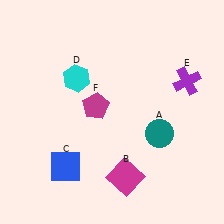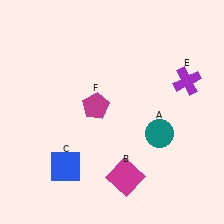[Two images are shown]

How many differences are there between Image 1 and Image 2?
There is 1 difference between the two images.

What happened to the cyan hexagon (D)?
The cyan hexagon (D) was removed in Image 2. It was in the top-left area of Image 1.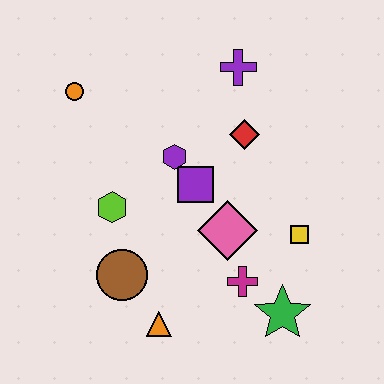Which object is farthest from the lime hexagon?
The green star is farthest from the lime hexagon.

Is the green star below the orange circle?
Yes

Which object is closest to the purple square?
The purple hexagon is closest to the purple square.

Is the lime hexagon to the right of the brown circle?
No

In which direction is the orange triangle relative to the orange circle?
The orange triangle is below the orange circle.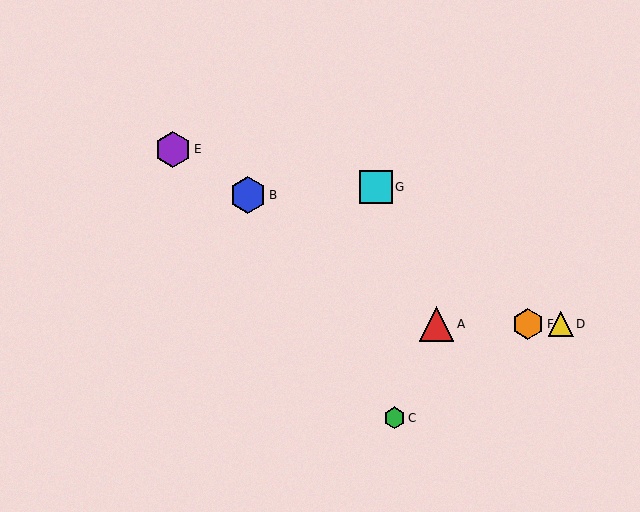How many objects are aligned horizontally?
3 objects (A, D, F) are aligned horizontally.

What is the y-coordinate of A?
Object A is at y≈324.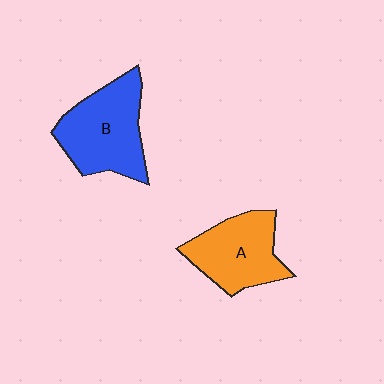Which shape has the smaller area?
Shape A (orange).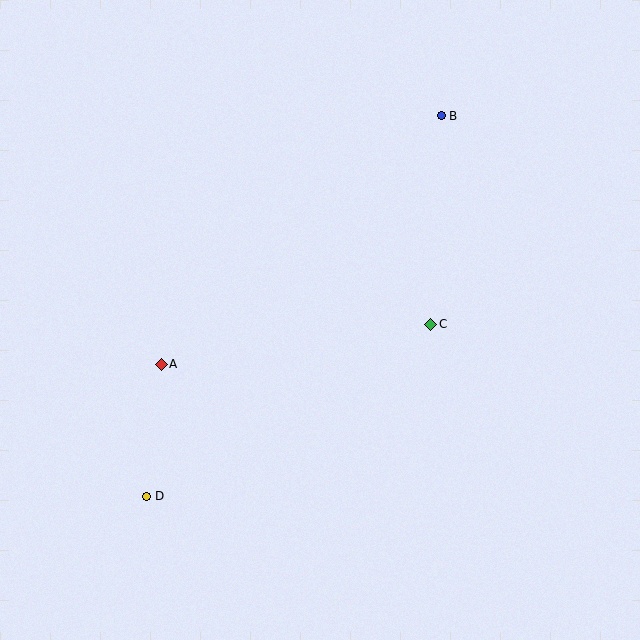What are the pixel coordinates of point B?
Point B is at (441, 116).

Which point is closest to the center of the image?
Point C at (431, 324) is closest to the center.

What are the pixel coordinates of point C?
Point C is at (431, 324).